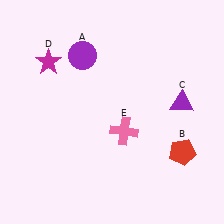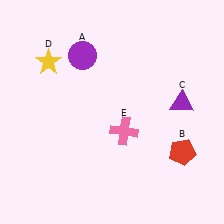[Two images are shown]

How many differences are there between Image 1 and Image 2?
There is 1 difference between the two images.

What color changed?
The star (D) changed from magenta in Image 1 to yellow in Image 2.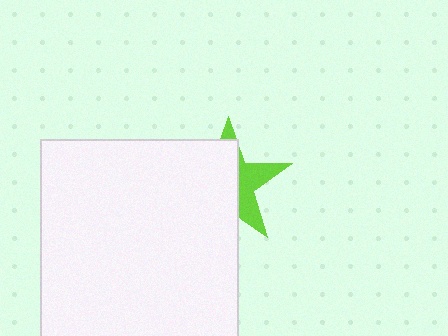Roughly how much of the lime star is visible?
A small part of it is visible (roughly 37%).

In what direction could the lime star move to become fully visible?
The lime star could move right. That would shift it out from behind the white rectangle entirely.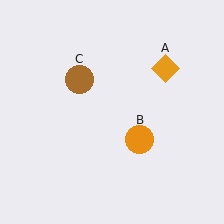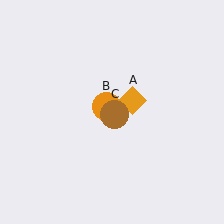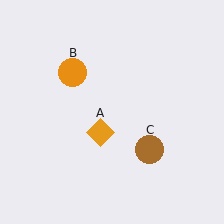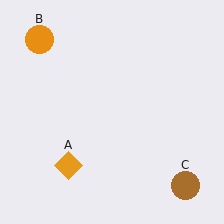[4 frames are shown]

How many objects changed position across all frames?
3 objects changed position: orange diamond (object A), orange circle (object B), brown circle (object C).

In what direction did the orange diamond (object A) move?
The orange diamond (object A) moved down and to the left.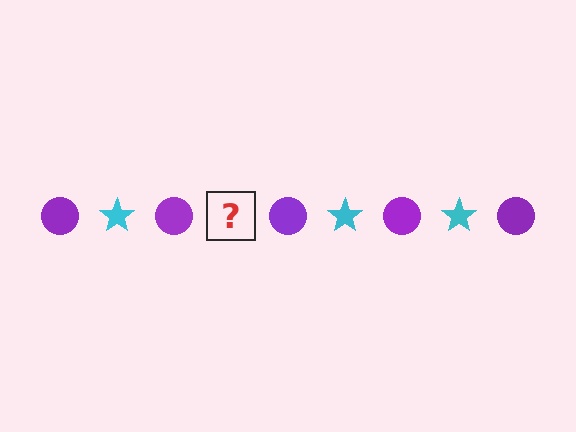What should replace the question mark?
The question mark should be replaced with a cyan star.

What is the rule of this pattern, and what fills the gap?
The rule is that the pattern alternates between purple circle and cyan star. The gap should be filled with a cyan star.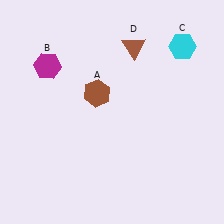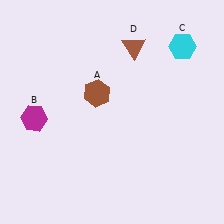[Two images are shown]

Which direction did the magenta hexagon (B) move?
The magenta hexagon (B) moved down.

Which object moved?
The magenta hexagon (B) moved down.